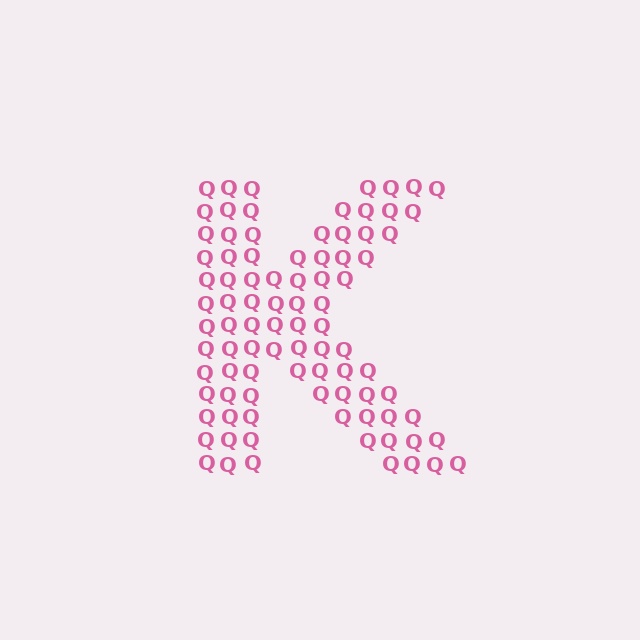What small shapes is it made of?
It is made of small letter Q's.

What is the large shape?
The large shape is the letter K.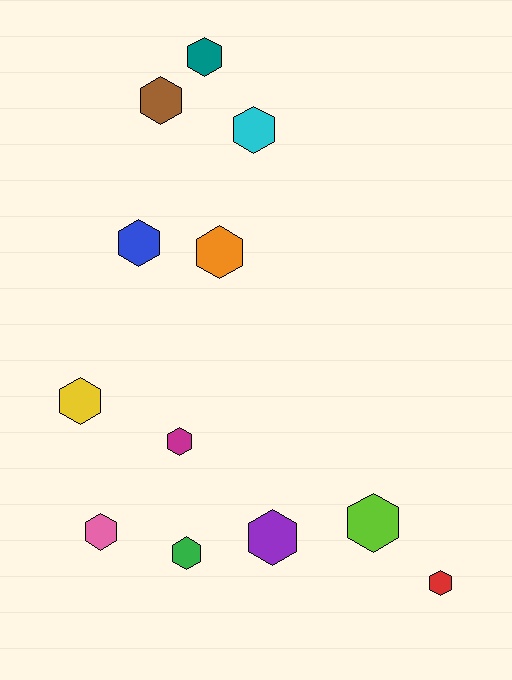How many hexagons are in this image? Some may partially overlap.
There are 12 hexagons.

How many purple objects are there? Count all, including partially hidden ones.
There is 1 purple object.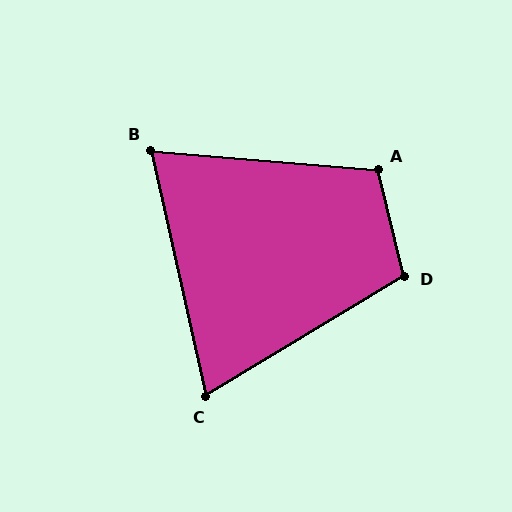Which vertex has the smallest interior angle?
C, at approximately 72 degrees.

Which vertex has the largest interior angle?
A, at approximately 108 degrees.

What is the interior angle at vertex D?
Approximately 108 degrees (obtuse).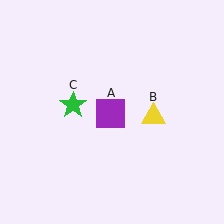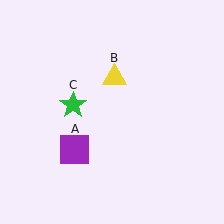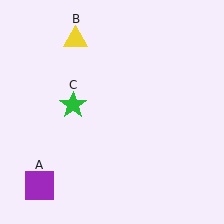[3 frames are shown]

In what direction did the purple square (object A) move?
The purple square (object A) moved down and to the left.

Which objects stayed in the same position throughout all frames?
Green star (object C) remained stationary.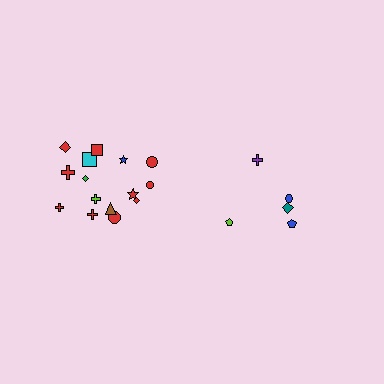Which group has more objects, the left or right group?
The left group.